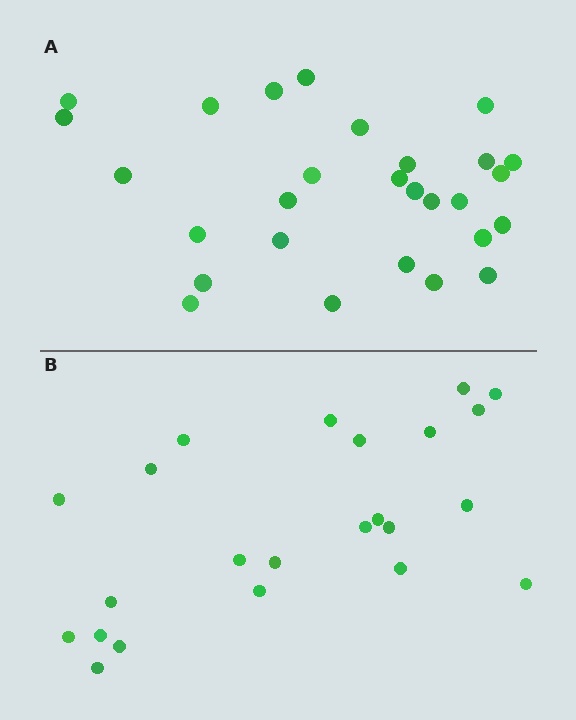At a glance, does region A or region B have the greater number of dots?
Region A (the top region) has more dots.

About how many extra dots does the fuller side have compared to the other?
Region A has about 5 more dots than region B.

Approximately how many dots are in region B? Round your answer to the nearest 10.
About 20 dots. (The exact count is 23, which rounds to 20.)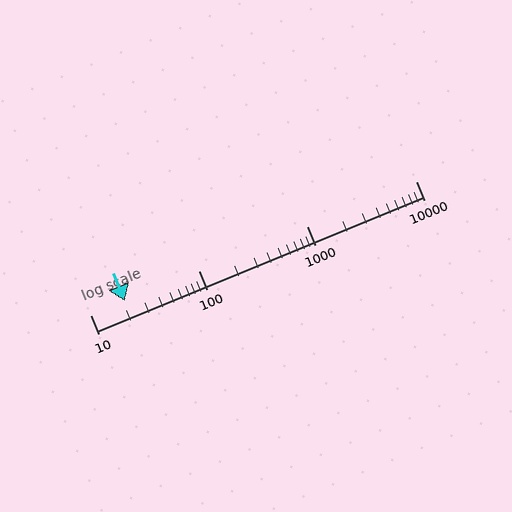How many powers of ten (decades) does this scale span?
The scale spans 3 decades, from 10 to 10000.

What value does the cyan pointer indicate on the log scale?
The pointer indicates approximately 21.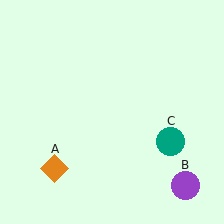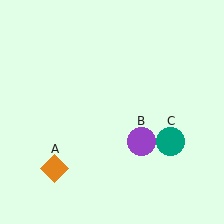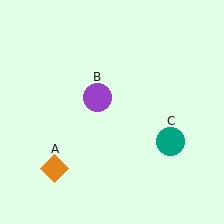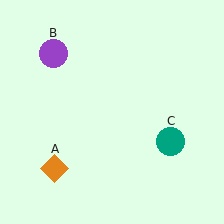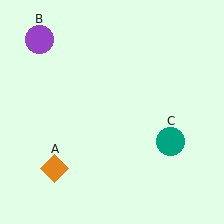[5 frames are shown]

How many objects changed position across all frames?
1 object changed position: purple circle (object B).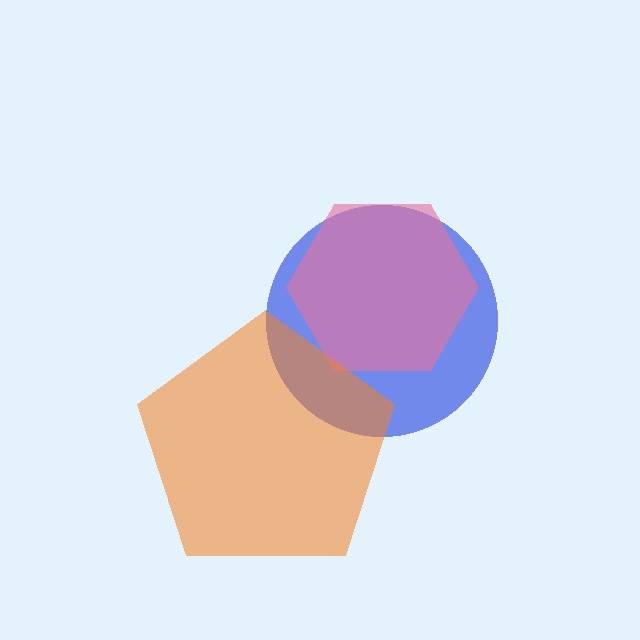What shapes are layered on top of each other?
The layered shapes are: a blue circle, a pink hexagon, an orange pentagon.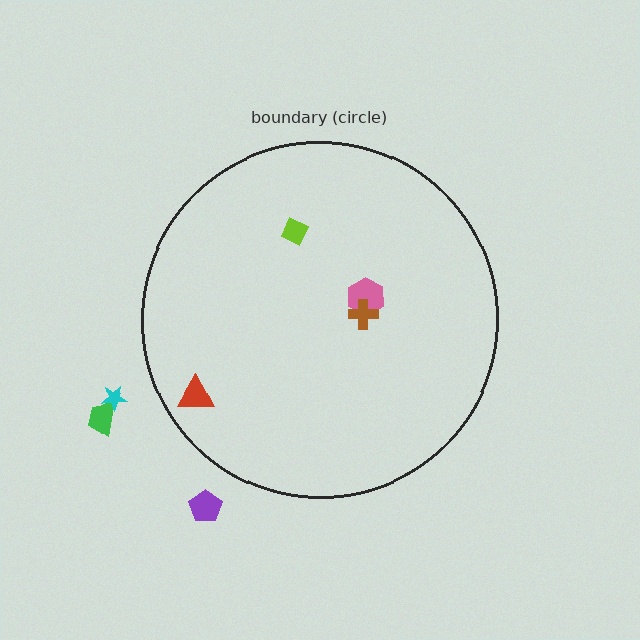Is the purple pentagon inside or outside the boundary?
Outside.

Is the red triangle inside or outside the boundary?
Inside.